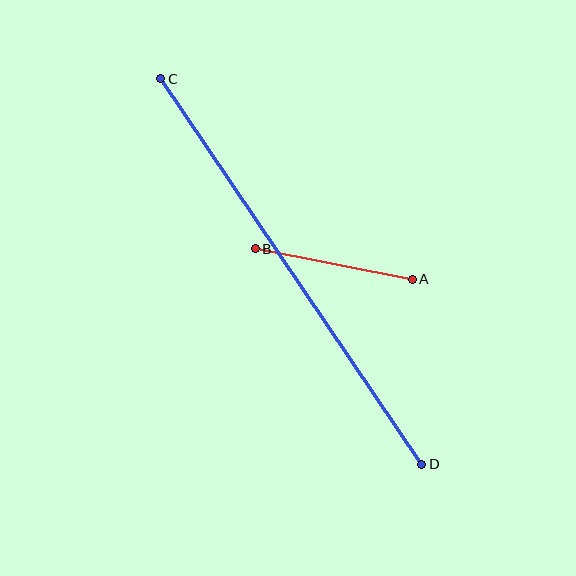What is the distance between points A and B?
The distance is approximately 160 pixels.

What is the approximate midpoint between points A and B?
The midpoint is at approximately (334, 264) pixels.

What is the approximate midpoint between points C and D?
The midpoint is at approximately (291, 271) pixels.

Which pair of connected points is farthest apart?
Points C and D are farthest apart.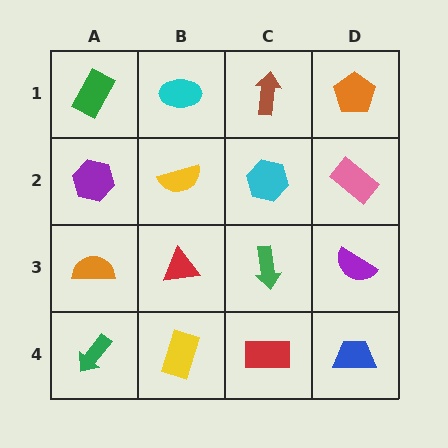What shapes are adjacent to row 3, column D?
A pink rectangle (row 2, column D), a blue trapezoid (row 4, column D), a green arrow (row 3, column C).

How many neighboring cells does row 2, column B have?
4.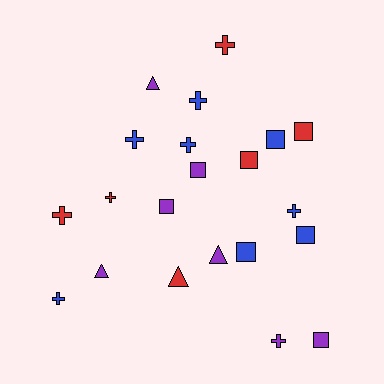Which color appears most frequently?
Blue, with 8 objects.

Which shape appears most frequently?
Cross, with 9 objects.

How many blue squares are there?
There are 3 blue squares.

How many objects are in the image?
There are 21 objects.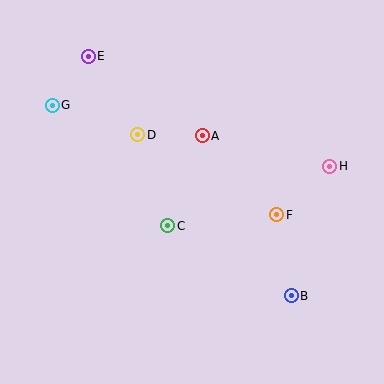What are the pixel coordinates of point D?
Point D is at (138, 135).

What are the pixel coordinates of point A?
Point A is at (202, 136).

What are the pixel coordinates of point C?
Point C is at (168, 226).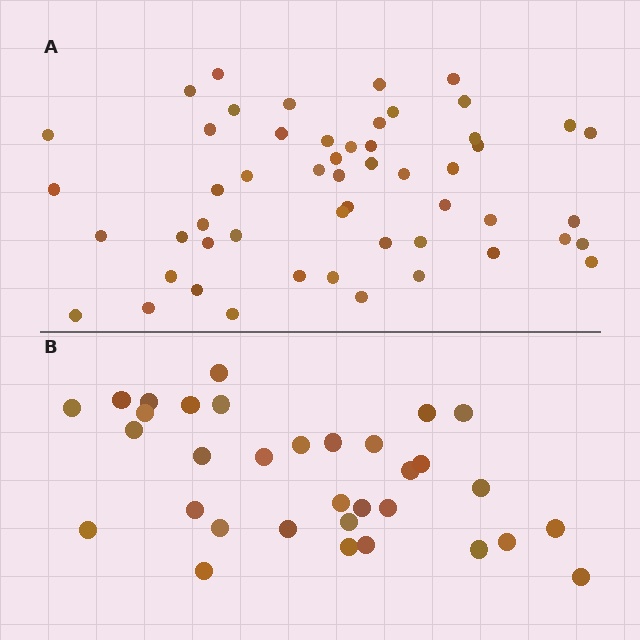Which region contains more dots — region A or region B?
Region A (the top region) has more dots.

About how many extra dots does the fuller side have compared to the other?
Region A has approximately 20 more dots than region B.